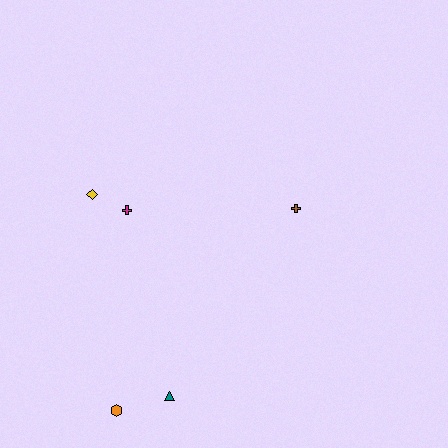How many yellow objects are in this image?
There is 1 yellow object.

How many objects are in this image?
There are 5 objects.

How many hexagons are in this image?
There is 1 hexagon.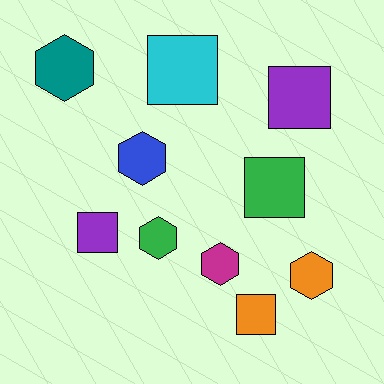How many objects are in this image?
There are 10 objects.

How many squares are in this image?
There are 5 squares.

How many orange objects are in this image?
There are 2 orange objects.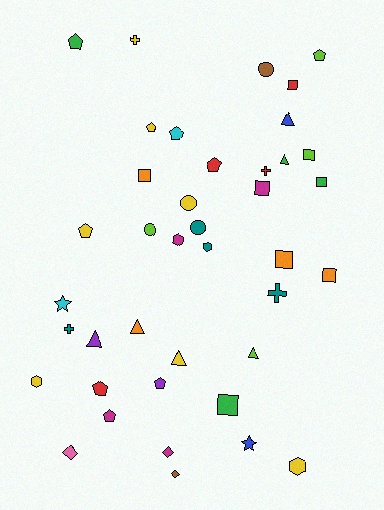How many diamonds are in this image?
There are 3 diamonds.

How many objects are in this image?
There are 40 objects.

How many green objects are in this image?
There are 4 green objects.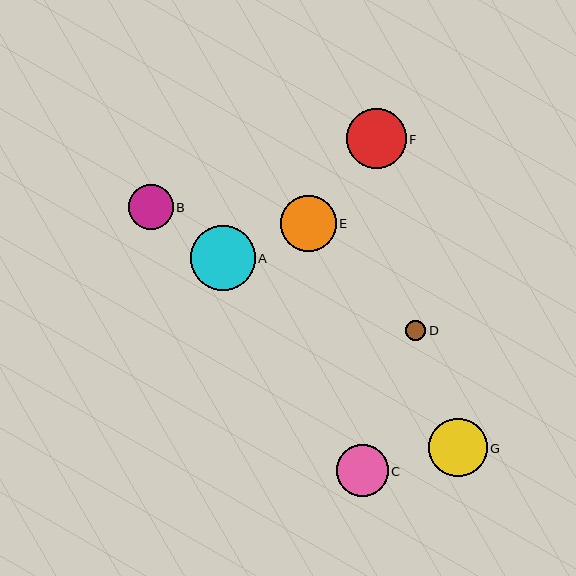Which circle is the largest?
Circle A is the largest with a size of approximately 65 pixels.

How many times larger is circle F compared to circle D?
Circle F is approximately 2.9 times the size of circle D.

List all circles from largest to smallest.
From largest to smallest: A, F, G, E, C, B, D.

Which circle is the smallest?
Circle D is the smallest with a size of approximately 21 pixels.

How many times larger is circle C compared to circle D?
Circle C is approximately 2.5 times the size of circle D.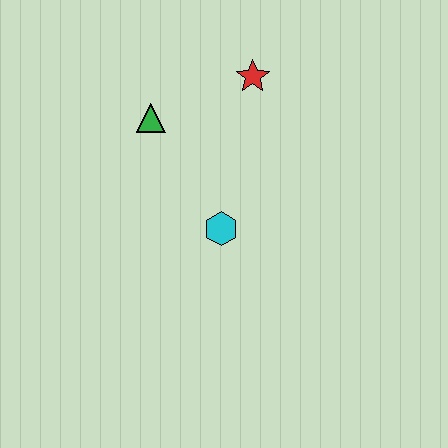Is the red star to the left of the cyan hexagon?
No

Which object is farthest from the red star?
The cyan hexagon is farthest from the red star.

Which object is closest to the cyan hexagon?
The green triangle is closest to the cyan hexagon.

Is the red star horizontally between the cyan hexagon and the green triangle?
No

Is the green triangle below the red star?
Yes